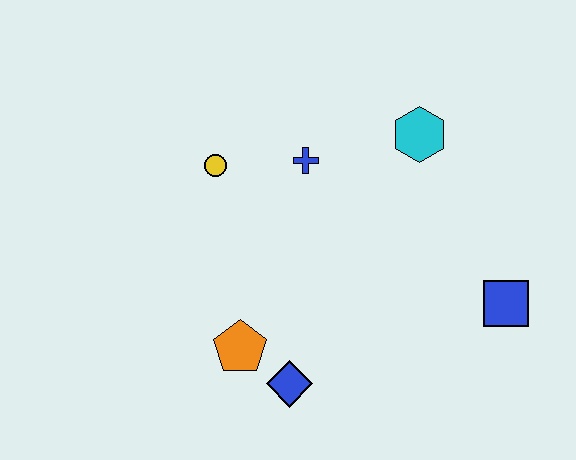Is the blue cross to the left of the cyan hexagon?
Yes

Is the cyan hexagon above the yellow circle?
Yes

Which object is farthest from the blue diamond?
The cyan hexagon is farthest from the blue diamond.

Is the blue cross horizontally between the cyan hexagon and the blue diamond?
Yes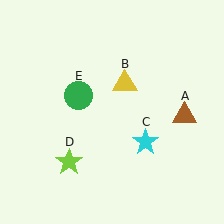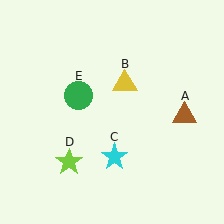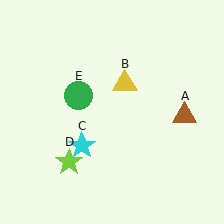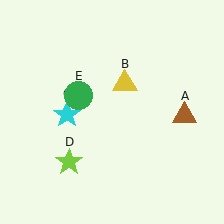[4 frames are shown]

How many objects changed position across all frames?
1 object changed position: cyan star (object C).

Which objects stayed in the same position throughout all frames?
Brown triangle (object A) and yellow triangle (object B) and lime star (object D) and green circle (object E) remained stationary.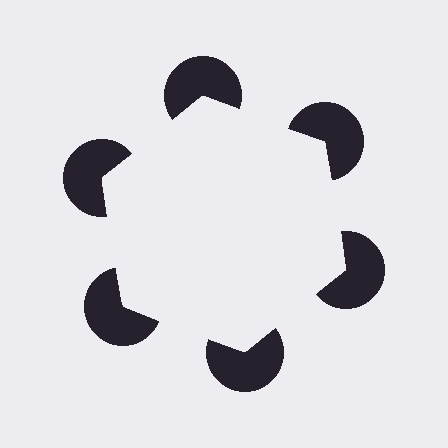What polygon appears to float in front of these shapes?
An illusory hexagon — its edges are inferred from the aligned wedge cuts in the pac-man discs, not physically drawn.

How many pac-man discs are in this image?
There are 6 — one at each vertex of the illusory hexagon.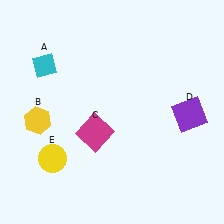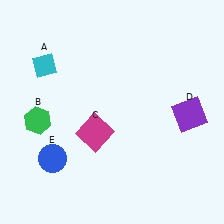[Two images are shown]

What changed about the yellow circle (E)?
In Image 1, E is yellow. In Image 2, it changed to blue.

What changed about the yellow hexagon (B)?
In Image 1, B is yellow. In Image 2, it changed to green.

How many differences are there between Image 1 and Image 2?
There are 2 differences between the two images.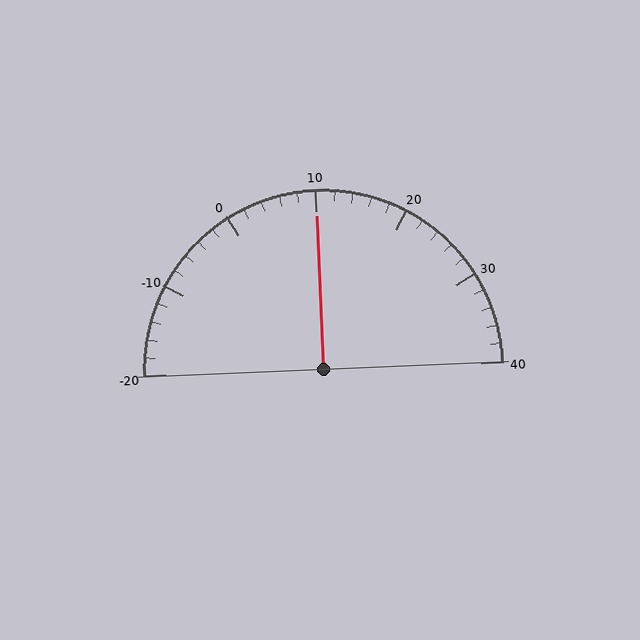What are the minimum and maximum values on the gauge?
The gauge ranges from -20 to 40.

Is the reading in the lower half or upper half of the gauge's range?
The reading is in the upper half of the range (-20 to 40).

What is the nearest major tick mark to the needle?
The nearest major tick mark is 10.